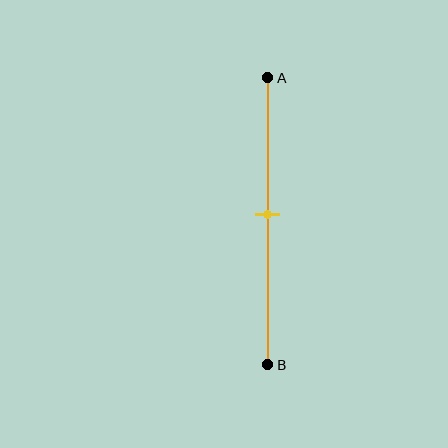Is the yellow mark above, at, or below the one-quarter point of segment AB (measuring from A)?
The yellow mark is below the one-quarter point of segment AB.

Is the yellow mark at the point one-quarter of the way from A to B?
No, the mark is at about 50% from A, not at the 25% one-quarter point.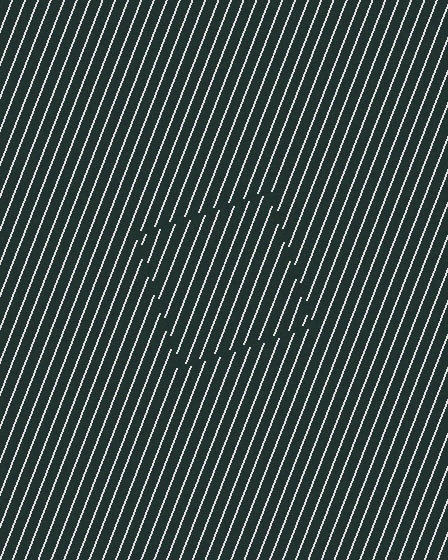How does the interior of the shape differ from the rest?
The interior of the shape contains the same grating, shifted by half a period — the contour is defined by the phase discontinuity where line-ends from the inner and outer gratings abut.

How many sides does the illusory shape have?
4 sides — the line-ends trace a square.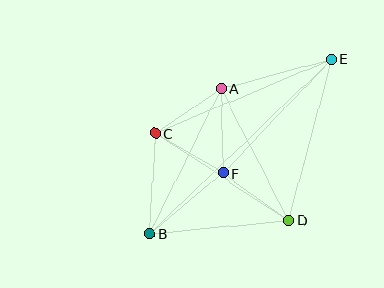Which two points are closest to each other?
Points C and F are closest to each other.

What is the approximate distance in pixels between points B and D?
The distance between B and D is approximately 140 pixels.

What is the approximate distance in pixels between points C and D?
The distance between C and D is approximately 159 pixels.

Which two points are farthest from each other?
Points B and E are farthest from each other.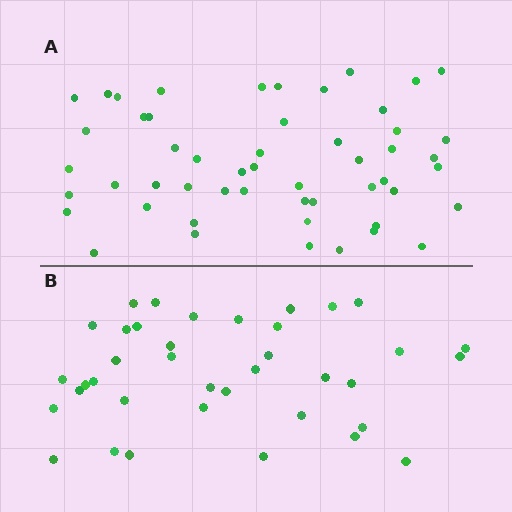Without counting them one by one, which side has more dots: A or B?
Region A (the top region) has more dots.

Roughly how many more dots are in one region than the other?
Region A has approximately 15 more dots than region B.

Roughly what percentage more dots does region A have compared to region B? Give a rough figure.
About 35% more.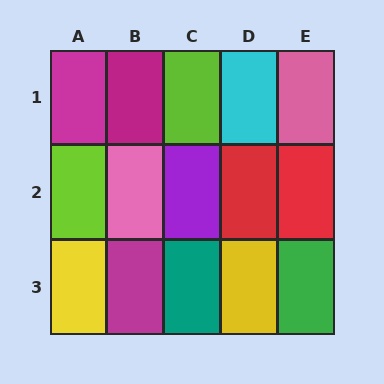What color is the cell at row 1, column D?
Cyan.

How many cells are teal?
1 cell is teal.